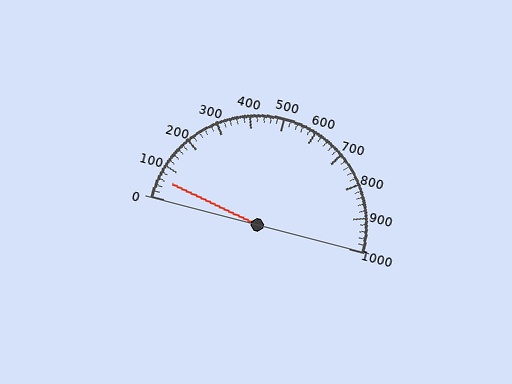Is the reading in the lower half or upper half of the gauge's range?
The reading is in the lower half of the range (0 to 1000).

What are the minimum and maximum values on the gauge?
The gauge ranges from 0 to 1000.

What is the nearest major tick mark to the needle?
The nearest major tick mark is 100.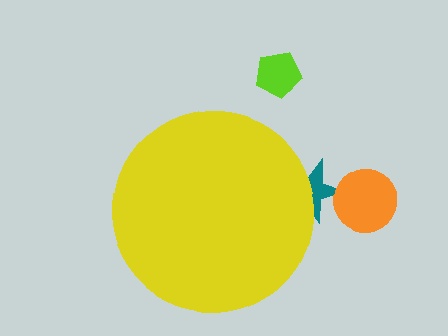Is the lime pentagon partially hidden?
No, the lime pentagon is fully visible.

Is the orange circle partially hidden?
No, the orange circle is fully visible.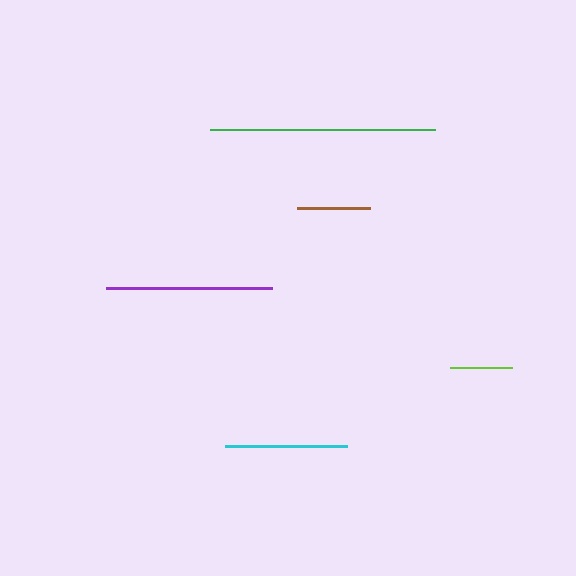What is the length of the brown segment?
The brown segment is approximately 73 pixels long.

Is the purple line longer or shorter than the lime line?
The purple line is longer than the lime line.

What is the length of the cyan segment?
The cyan segment is approximately 122 pixels long.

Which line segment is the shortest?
The lime line is the shortest at approximately 62 pixels.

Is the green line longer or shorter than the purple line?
The green line is longer than the purple line.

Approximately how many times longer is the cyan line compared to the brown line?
The cyan line is approximately 1.7 times the length of the brown line.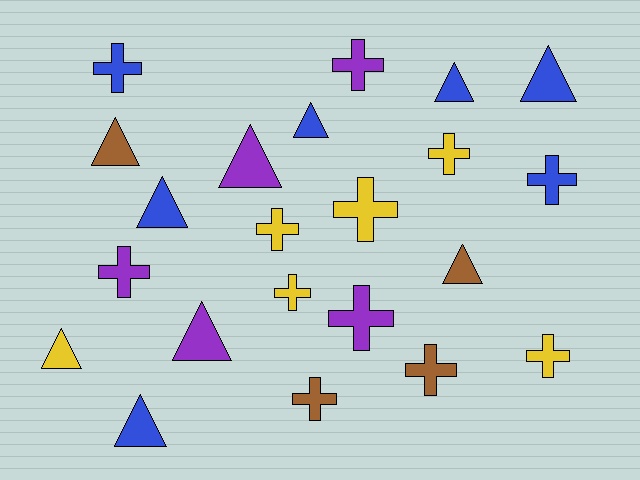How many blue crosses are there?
There are 2 blue crosses.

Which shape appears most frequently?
Cross, with 12 objects.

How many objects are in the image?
There are 22 objects.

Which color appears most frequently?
Blue, with 7 objects.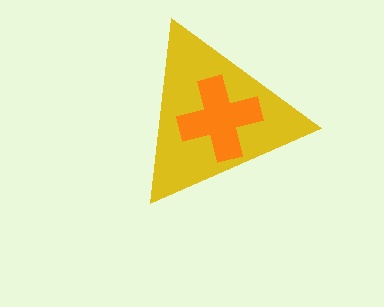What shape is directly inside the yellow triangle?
The orange cross.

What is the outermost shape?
The yellow triangle.